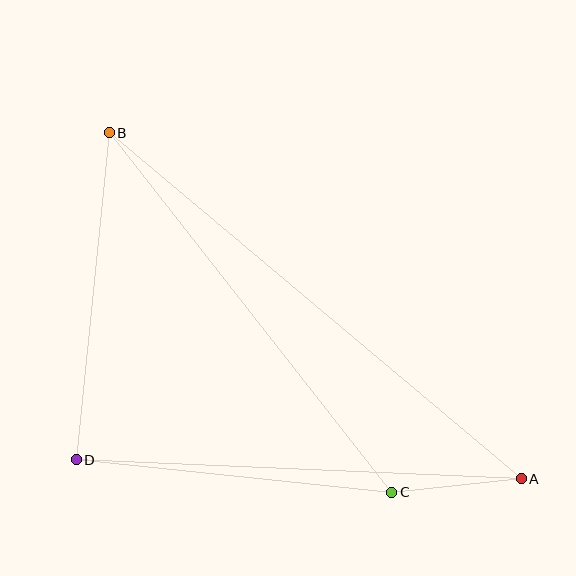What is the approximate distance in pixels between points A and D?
The distance between A and D is approximately 445 pixels.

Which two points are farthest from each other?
Points A and B are farthest from each other.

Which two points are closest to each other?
Points A and C are closest to each other.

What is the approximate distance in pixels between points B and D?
The distance between B and D is approximately 329 pixels.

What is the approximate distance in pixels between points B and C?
The distance between B and C is approximately 457 pixels.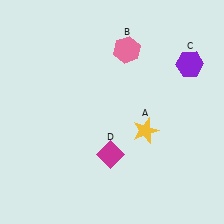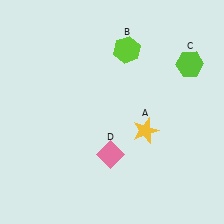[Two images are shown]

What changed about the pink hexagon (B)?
In Image 1, B is pink. In Image 2, it changed to lime.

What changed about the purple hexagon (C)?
In Image 1, C is purple. In Image 2, it changed to lime.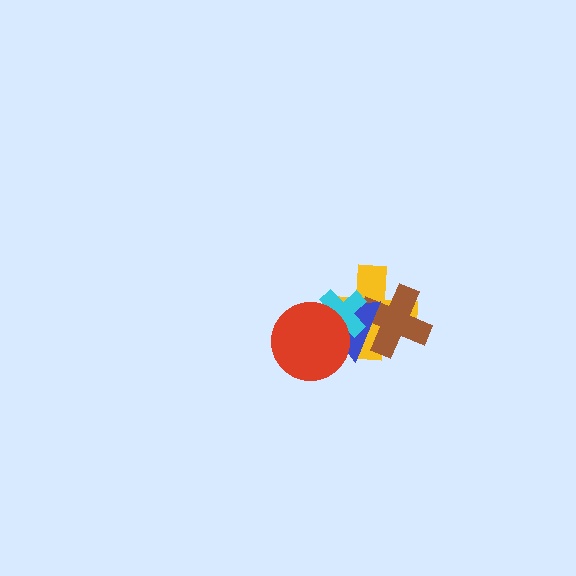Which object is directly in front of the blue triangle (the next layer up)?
The cyan cross is directly in front of the blue triangle.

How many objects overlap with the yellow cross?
4 objects overlap with the yellow cross.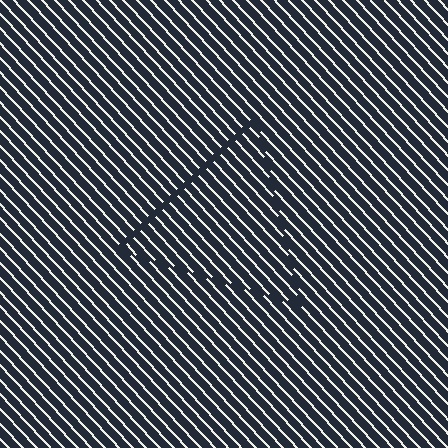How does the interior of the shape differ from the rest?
The interior of the shape contains the same grating, shifted by half a period — the contour is defined by the phase discontinuity where line-ends from the inner and outer gratings abut.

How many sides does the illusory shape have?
3 sides — the line-ends trace a triangle.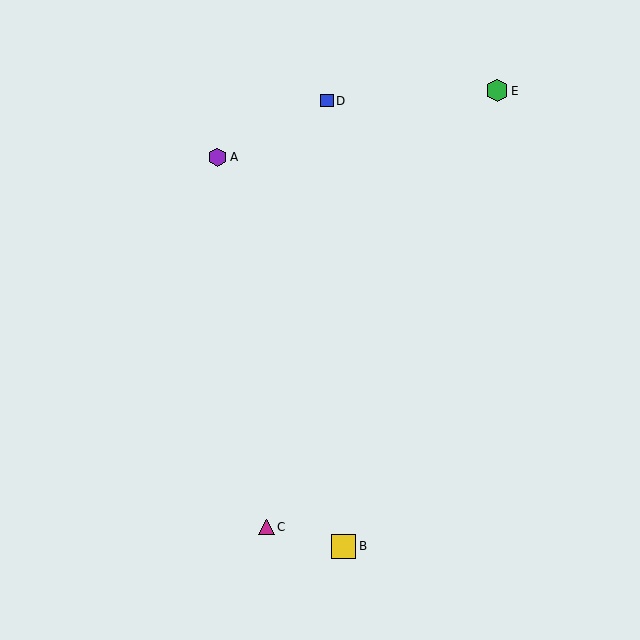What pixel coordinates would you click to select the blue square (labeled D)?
Click at (327, 101) to select the blue square D.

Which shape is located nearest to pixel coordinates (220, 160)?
The purple hexagon (labeled A) at (218, 157) is nearest to that location.